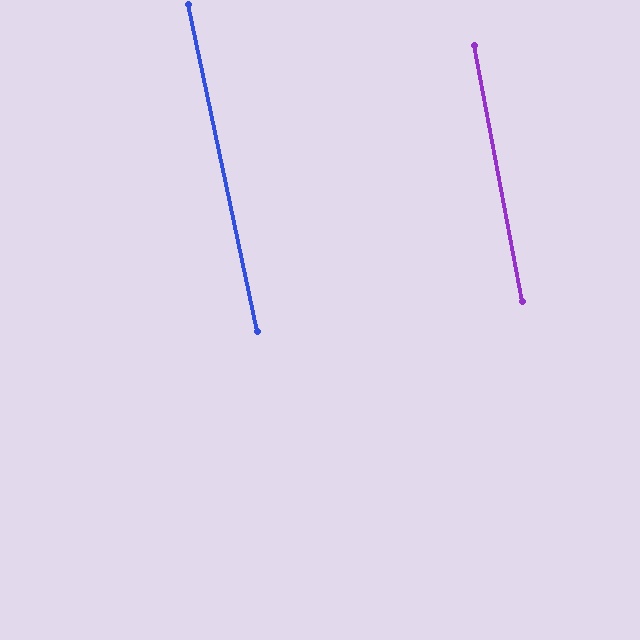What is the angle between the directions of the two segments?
Approximately 1 degree.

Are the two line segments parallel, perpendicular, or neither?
Parallel — their directions differ by only 1.4°.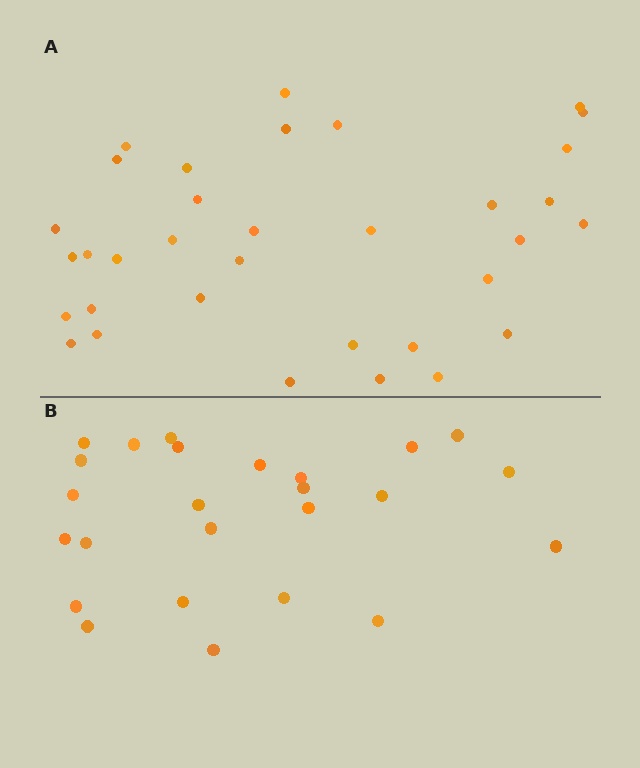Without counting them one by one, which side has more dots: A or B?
Region A (the top region) has more dots.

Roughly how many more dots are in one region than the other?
Region A has roughly 8 or so more dots than region B.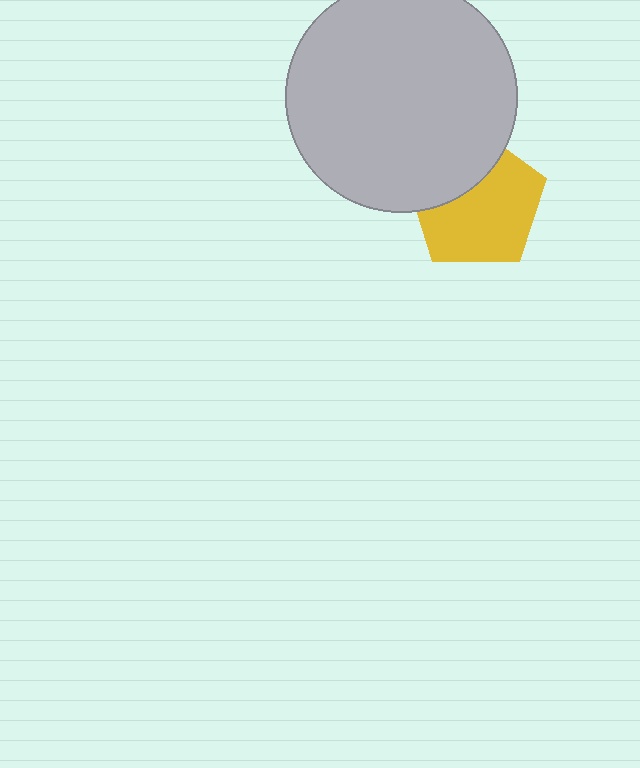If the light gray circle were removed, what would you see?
You would see the complete yellow pentagon.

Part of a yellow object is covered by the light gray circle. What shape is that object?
It is a pentagon.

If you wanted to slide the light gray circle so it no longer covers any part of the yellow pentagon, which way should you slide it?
Slide it up — that is the most direct way to separate the two shapes.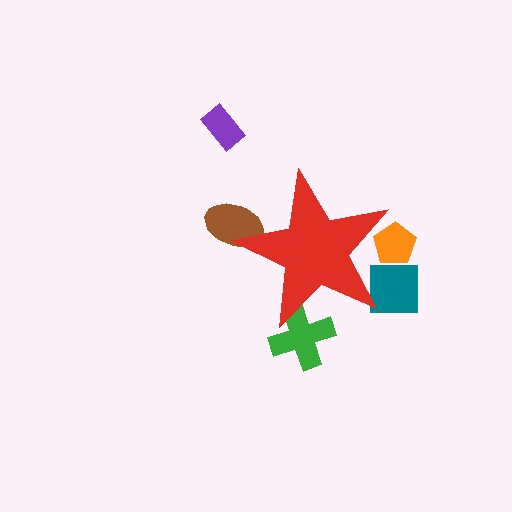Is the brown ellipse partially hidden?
Yes, the brown ellipse is partially hidden behind the red star.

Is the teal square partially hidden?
Yes, the teal square is partially hidden behind the red star.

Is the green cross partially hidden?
Yes, the green cross is partially hidden behind the red star.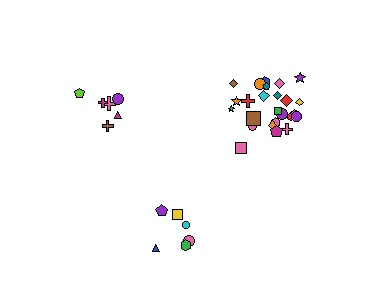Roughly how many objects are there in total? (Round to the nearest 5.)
Roughly 35 objects in total.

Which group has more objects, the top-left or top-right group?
The top-right group.